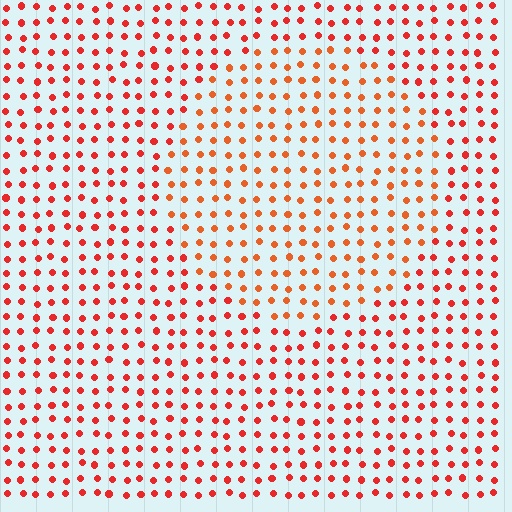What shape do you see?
I see a circle.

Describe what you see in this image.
The image is filled with small red elements in a uniform arrangement. A circle-shaped region is visible where the elements are tinted to a slightly different hue, forming a subtle color boundary.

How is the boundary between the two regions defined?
The boundary is defined purely by a slight shift in hue (about 19 degrees). Spacing, size, and orientation are identical on both sides.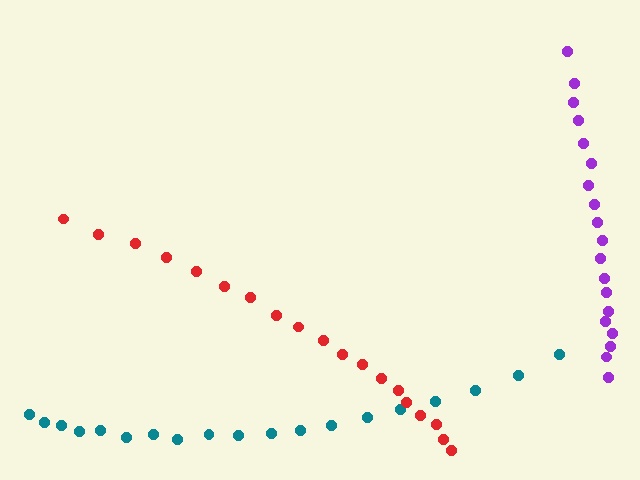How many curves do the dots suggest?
There are 3 distinct paths.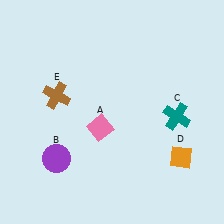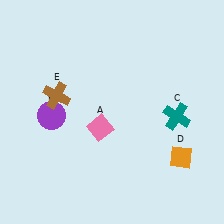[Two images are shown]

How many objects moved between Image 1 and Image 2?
1 object moved between the two images.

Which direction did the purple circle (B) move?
The purple circle (B) moved up.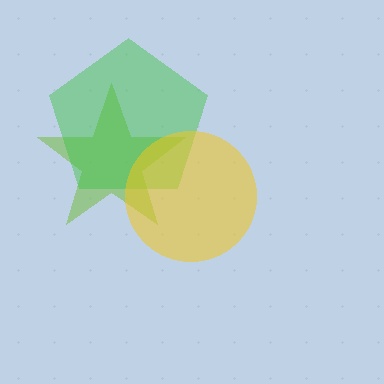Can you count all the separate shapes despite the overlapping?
Yes, there are 3 separate shapes.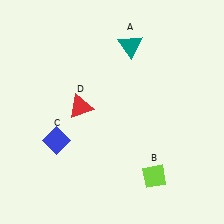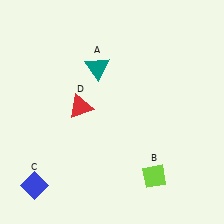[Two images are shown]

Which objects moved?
The objects that moved are: the teal triangle (A), the blue diamond (C).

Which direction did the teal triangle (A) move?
The teal triangle (A) moved left.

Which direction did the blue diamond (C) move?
The blue diamond (C) moved down.